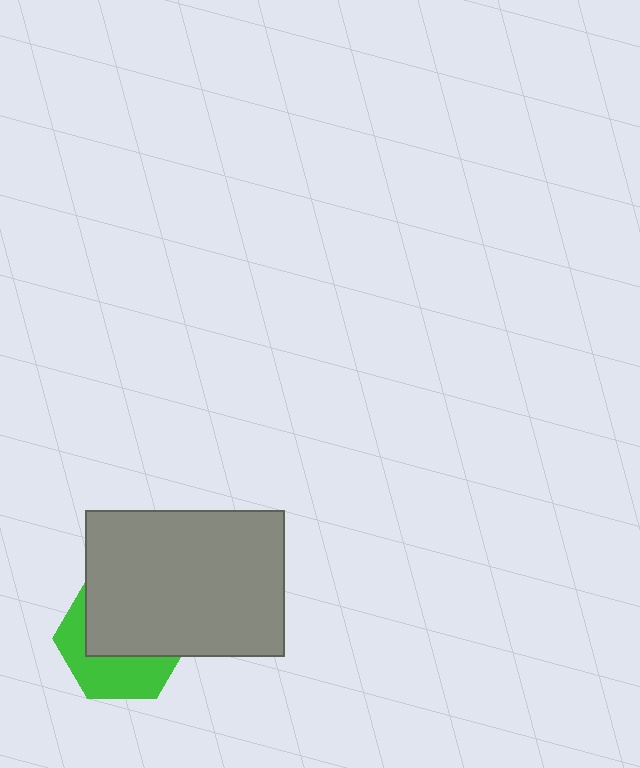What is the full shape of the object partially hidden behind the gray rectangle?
The partially hidden object is a green hexagon.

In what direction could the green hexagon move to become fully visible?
The green hexagon could move down. That would shift it out from behind the gray rectangle entirely.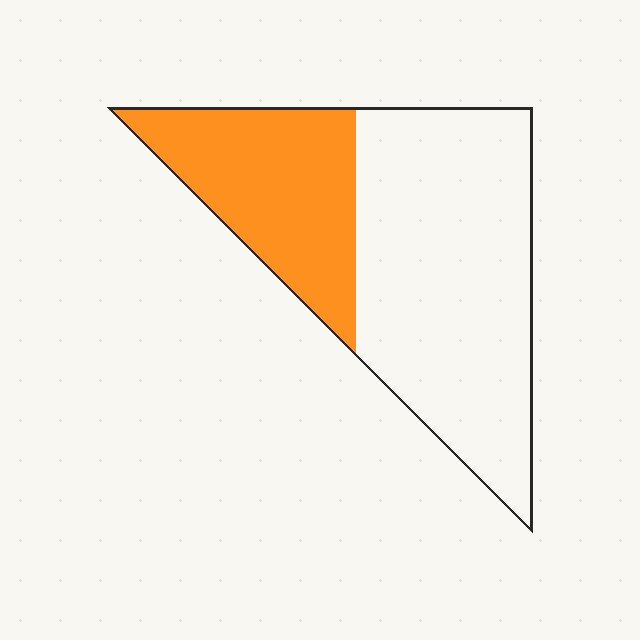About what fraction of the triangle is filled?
About one third (1/3).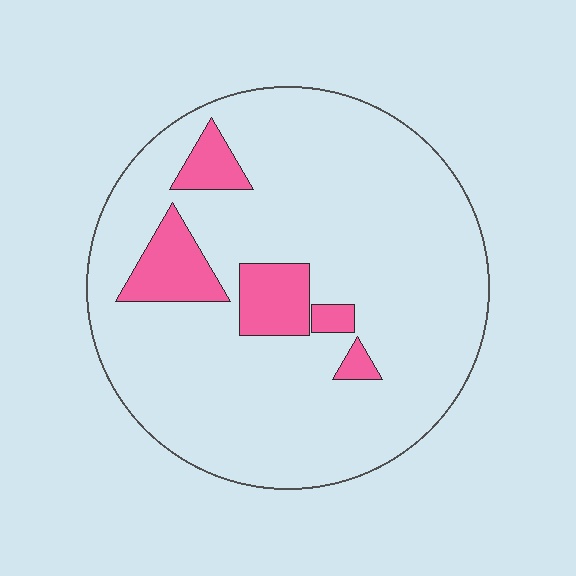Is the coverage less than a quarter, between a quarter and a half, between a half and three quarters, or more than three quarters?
Less than a quarter.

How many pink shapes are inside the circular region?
5.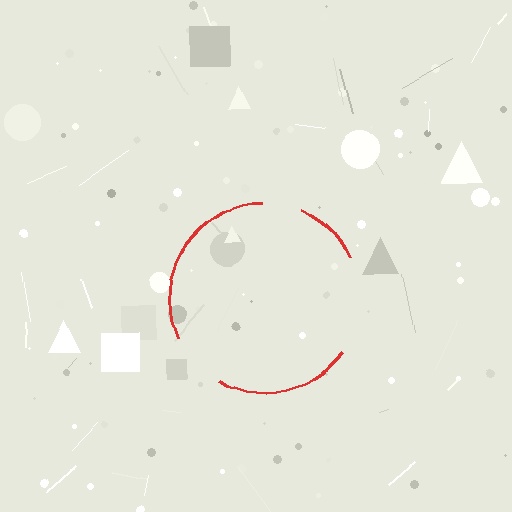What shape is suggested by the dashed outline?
The dashed outline suggests a circle.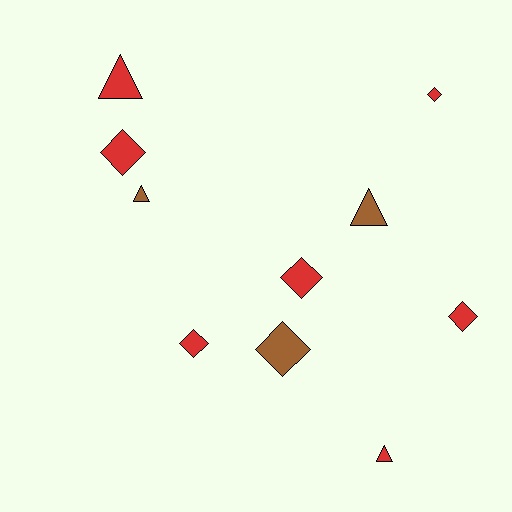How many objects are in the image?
There are 10 objects.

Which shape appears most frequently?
Diamond, with 6 objects.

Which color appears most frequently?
Red, with 7 objects.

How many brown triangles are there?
There are 2 brown triangles.